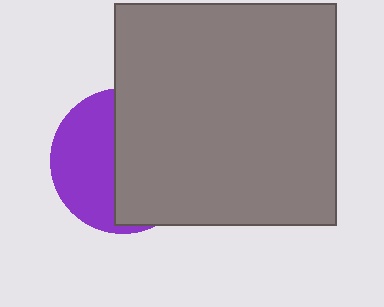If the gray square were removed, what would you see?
You would see the complete purple circle.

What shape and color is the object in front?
The object in front is a gray square.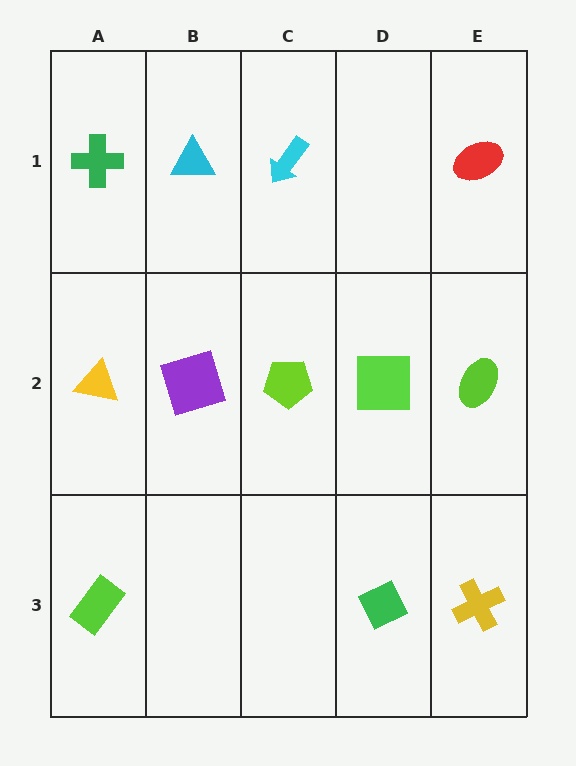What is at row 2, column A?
A yellow triangle.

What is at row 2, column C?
A lime pentagon.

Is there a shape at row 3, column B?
No, that cell is empty.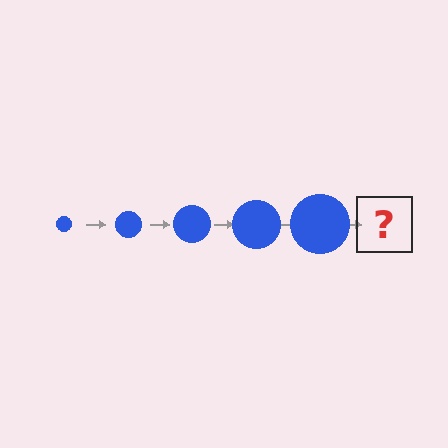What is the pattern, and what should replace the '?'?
The pattern is that the circle gets progressively larger each step. The '?' should be a blue circle, larger than the previous one.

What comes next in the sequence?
The next element should be a blue circle, larger than the previous one.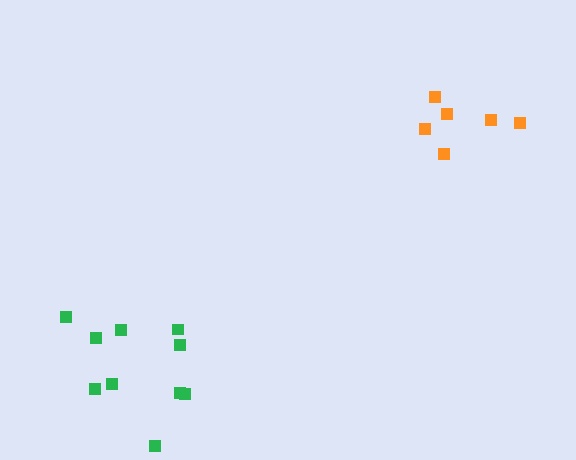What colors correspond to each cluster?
The clusters are colored: orange, green.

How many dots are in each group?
Group 1: 6 dots, Group 2: 10 dots (16 total).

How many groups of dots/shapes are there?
There are 2 groups.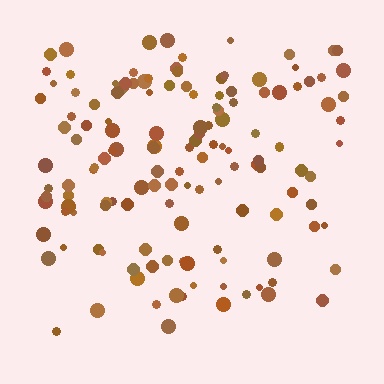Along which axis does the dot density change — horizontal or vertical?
Vertical.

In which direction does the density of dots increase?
From bottom to top, with the top side densest.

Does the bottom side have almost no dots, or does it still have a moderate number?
Still a moderate number, just noticeably fewer than the top.